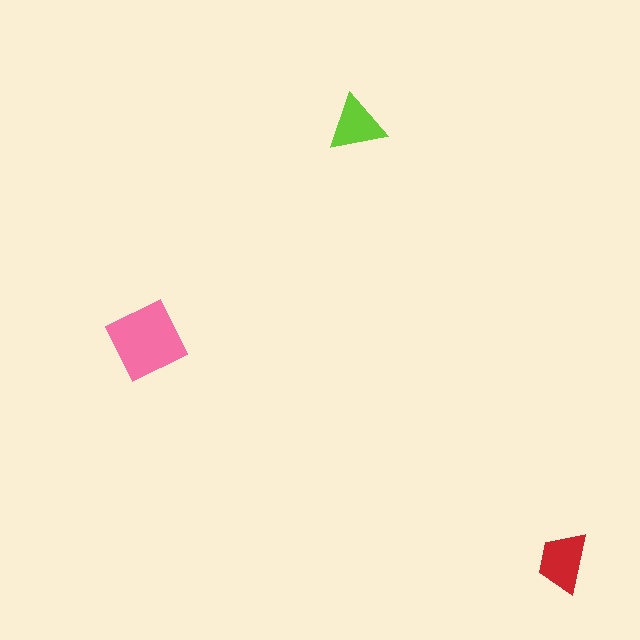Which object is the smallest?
The lime triangle.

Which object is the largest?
The pink square.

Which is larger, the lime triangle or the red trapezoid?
The red trapezoid.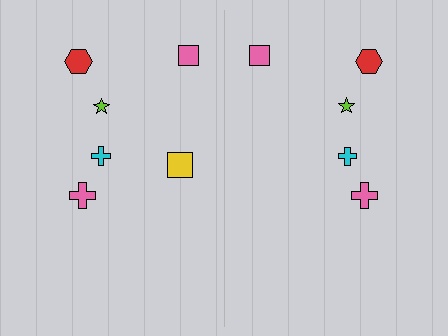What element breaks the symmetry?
A yellow square is missing from the right side.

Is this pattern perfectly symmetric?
No, the pattern is not perfectly symmetric. A yellow square is missing from the right side.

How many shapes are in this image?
There are 11 shapes in this image.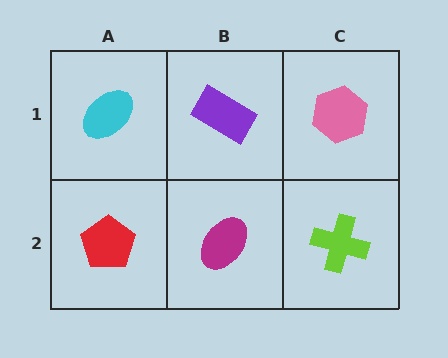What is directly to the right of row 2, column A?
A magenta ellipse.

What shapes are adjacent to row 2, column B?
A purple rectangle (row 1, column B), a red pentagon (row 2, column A), a lime cross (row 2, column C).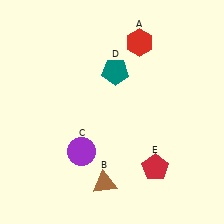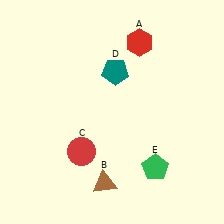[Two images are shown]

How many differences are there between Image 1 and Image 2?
There are 2 differences between the two images.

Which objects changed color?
C changed from purple to red. E changed from red to green.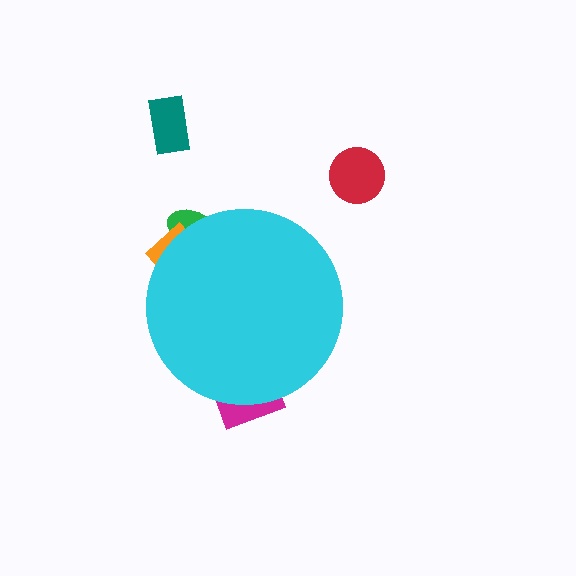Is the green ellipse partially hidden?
Yes, the green ellipse is partially hidden behind the cyan circle.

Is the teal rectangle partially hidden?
No, the teal rectangle is fully visible.